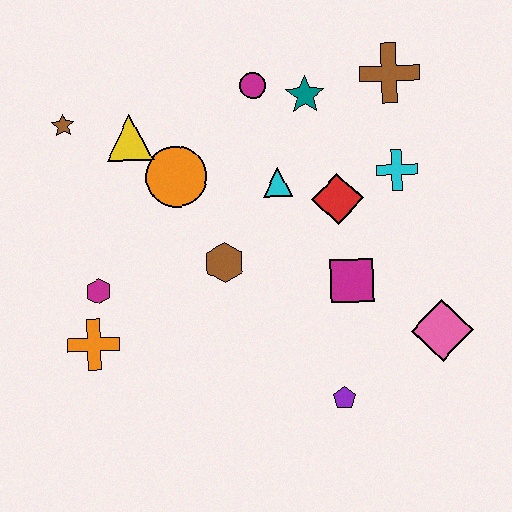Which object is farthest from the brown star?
The pink diamond is farthest from the brown star.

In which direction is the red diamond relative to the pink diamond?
The red diamond is above the pink diamond.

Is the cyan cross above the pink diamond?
Yes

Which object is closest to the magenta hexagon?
The orange cross is closest to the magenta hexagon.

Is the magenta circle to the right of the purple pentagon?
No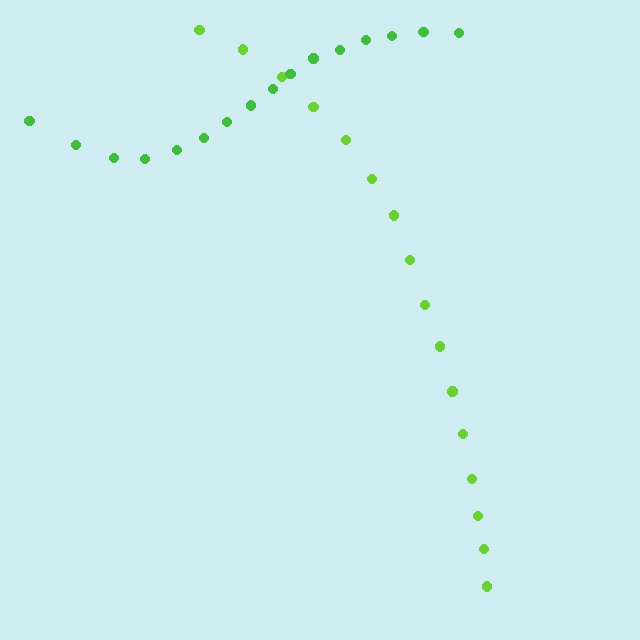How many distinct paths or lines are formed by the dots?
There are 2 distinct paths.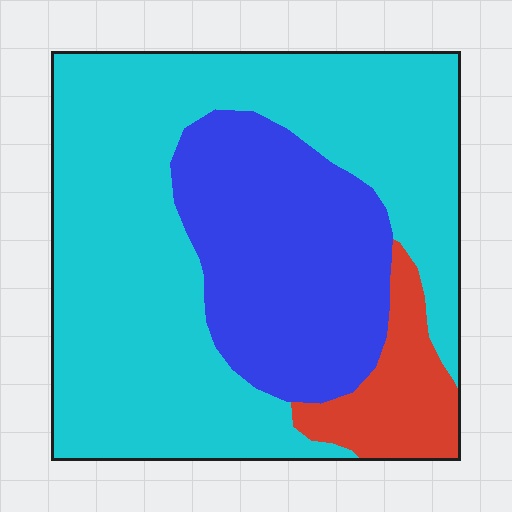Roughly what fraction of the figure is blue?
Blue covers roughly 30% of the figure.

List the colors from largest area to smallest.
From largest to smallest: cyan, blue, red.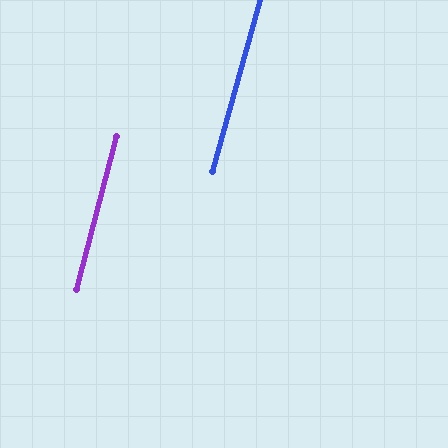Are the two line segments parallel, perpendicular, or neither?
Parallel — their directions differ by only 1.0°.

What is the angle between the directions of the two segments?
Approximately 1 degree.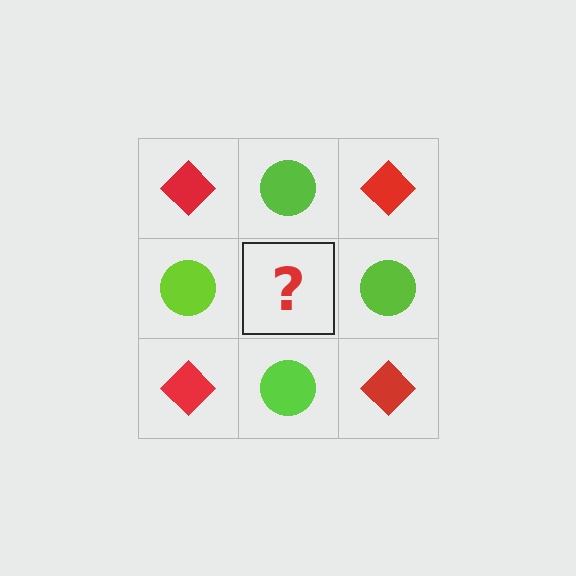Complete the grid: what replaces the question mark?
The question mark should be replaced with a red diamond.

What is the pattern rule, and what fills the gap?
The rule is that it alternates red diamond and lime circle in a checkerboard pattern. The gap should be filled with a red diamond.